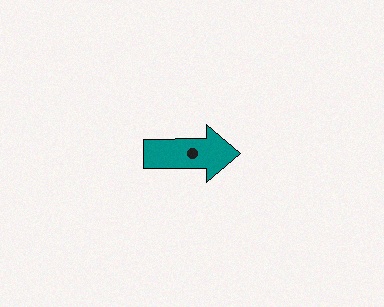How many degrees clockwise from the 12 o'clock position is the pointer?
Approximately 90 degrees.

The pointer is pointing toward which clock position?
Roughly 3 o'clock.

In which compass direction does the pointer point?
East.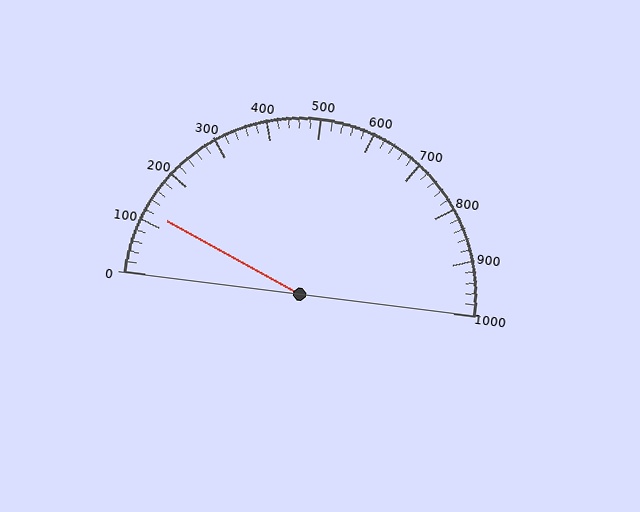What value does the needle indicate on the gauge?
The needle indicates approximately 120.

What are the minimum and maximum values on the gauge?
The gauge ranges from 0 to 1000.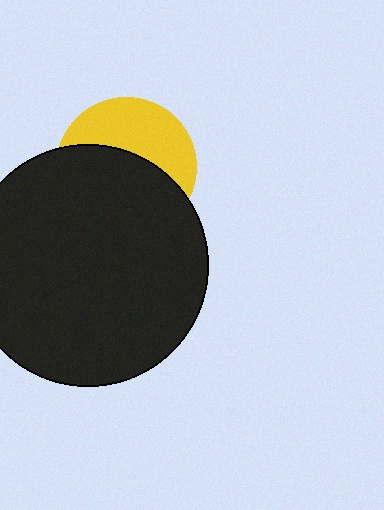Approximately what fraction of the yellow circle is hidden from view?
Roughly 58% of the yellow circle is hidden behind the black circle.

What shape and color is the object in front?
The object in front is a black circle.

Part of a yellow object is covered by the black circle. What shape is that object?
It is a circle.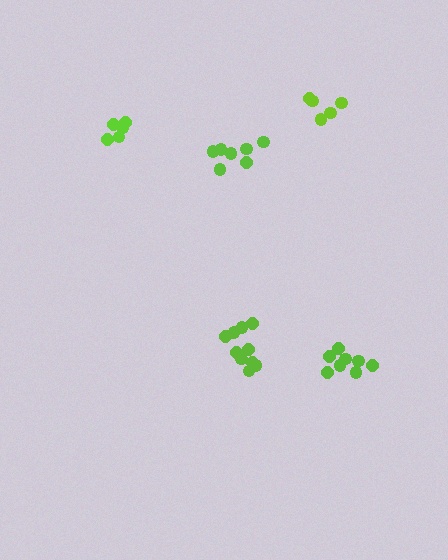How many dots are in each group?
Group 1: 7 dots, Group 2: 5 dots, Group 3: 5 dots, Group 4: 10 dots, Group 5: 8 dots (35 total).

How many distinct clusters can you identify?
There are 5 distinct clusters.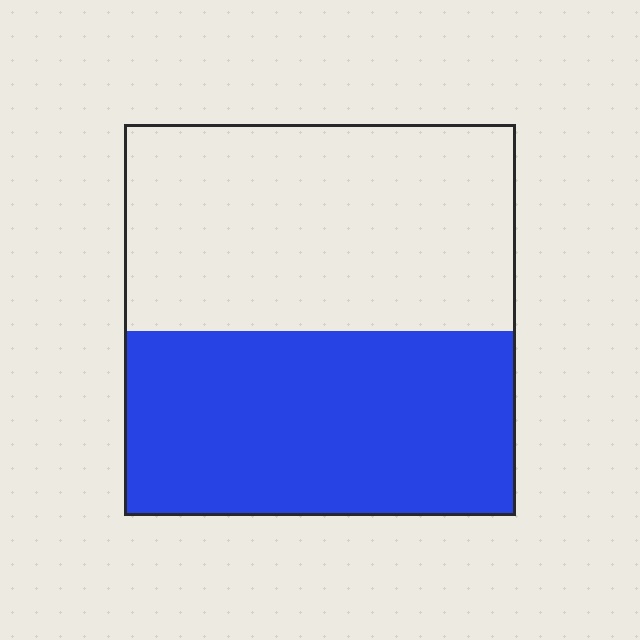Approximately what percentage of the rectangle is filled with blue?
Approximately 45%.